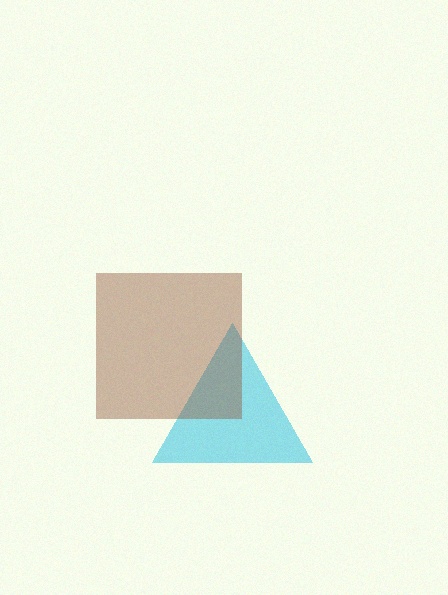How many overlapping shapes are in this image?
There are 2 overlapping shapes in the image.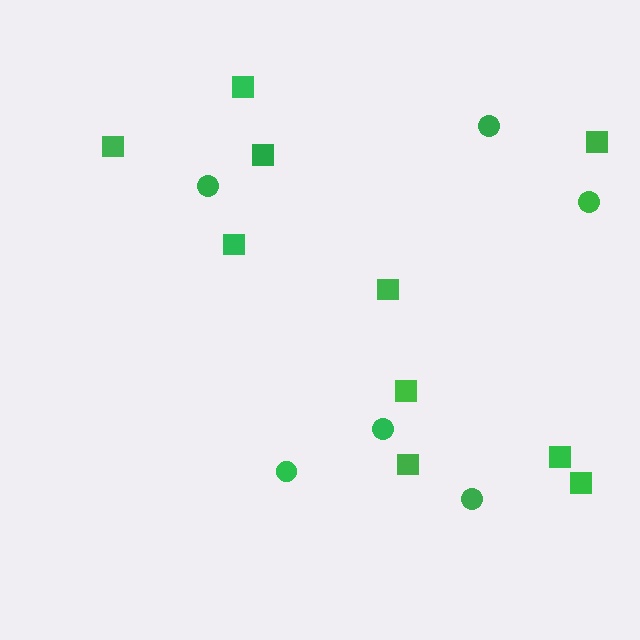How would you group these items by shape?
There are 2 groups: one group of squares (10) and one group of circles (6).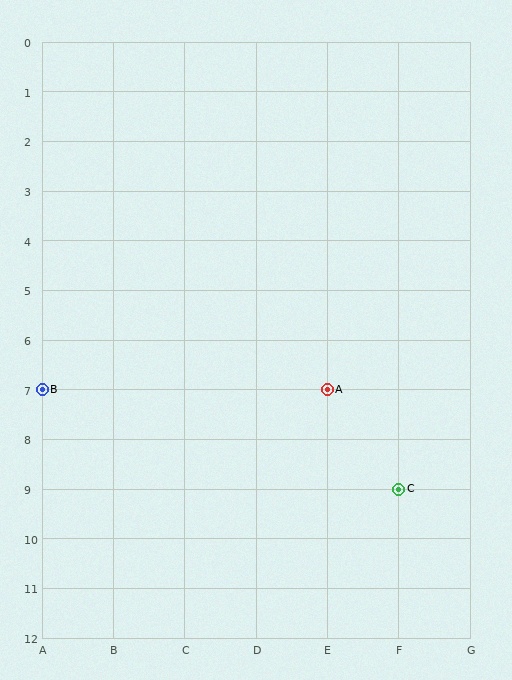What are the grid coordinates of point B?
Point B is at grid coordinates (A, 7).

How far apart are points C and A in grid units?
Points C and A are 1 column and 2 rows apart (about 2.2 grid units diagonally).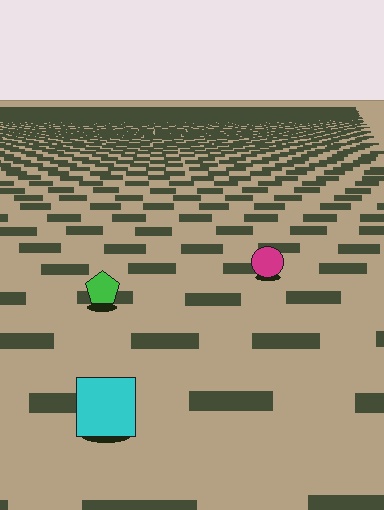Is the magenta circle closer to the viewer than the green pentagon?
No. The green pentagon is closer — you can tell from the texture gradient: the ground texture is coarser near it.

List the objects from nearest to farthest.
From nearest to farthest: the cyan square, the green pentagon, the magenta circle.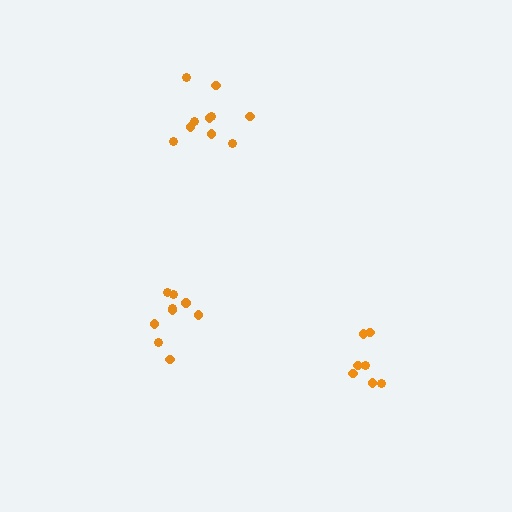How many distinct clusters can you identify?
There are 3 distinct clusters.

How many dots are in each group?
Group 1: 10 dots, Group 2: 9 dots, Group 3: 7 dots (26 total).